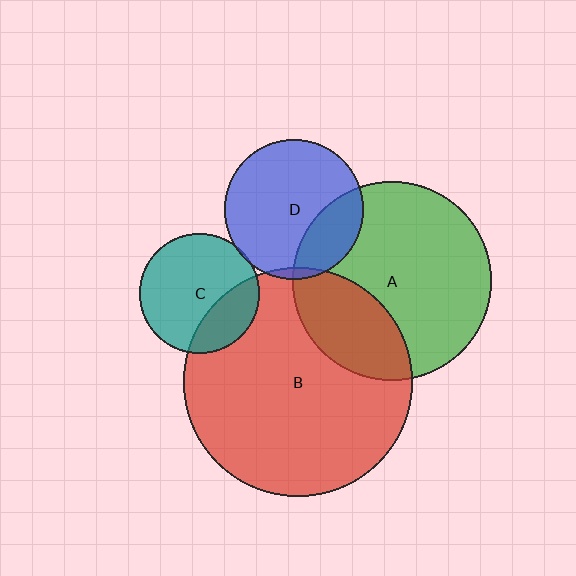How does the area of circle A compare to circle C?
Approximately 2.8 times.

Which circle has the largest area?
Circle B (red).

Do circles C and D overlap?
Yes.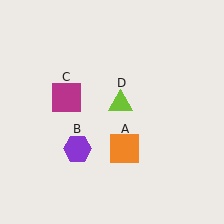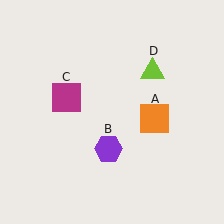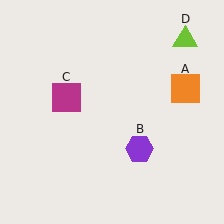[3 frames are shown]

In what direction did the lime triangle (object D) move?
The lime triangle (object D) moved up and to the right.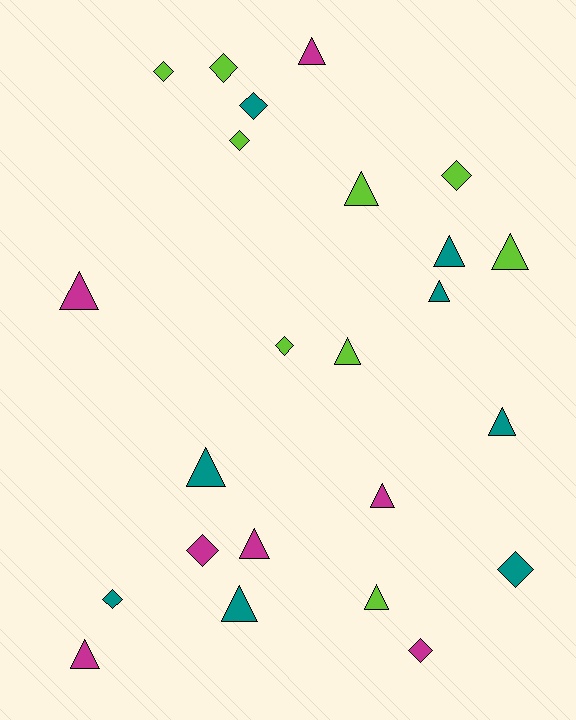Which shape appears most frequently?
Triangle, with 14 objects.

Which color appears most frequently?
Lime, with 9 objects.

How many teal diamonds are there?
There are 3 teal diamonds.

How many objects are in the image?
There are 24 objects.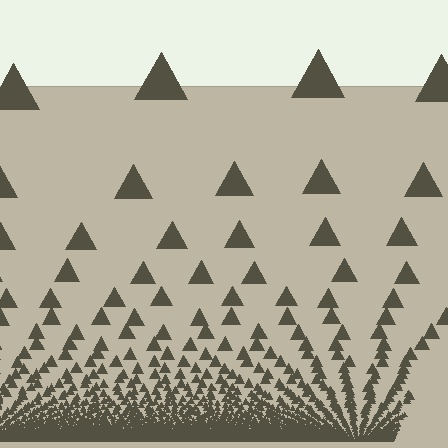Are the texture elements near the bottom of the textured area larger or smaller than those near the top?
Smaller. The gradient is inverted — elements near the bottom are smaller and denser.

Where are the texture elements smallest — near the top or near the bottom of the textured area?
Near the bottom.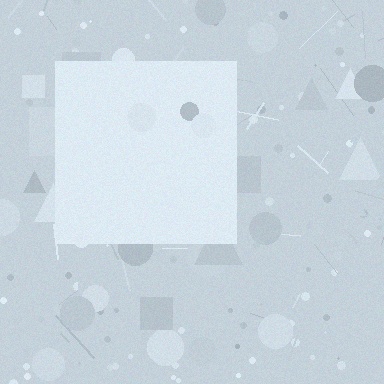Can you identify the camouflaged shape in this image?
The camouflaged shape is a square.